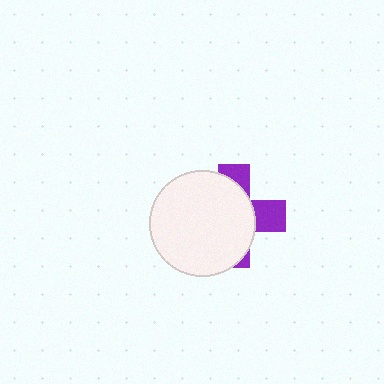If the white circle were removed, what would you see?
You would see the complete purple cross.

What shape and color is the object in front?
The object in front is a white circle.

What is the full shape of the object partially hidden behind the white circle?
The partially hidden object is a purple cross.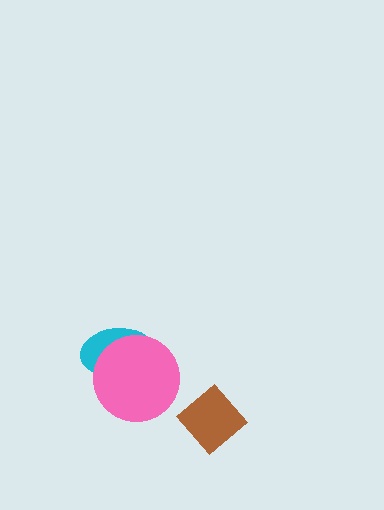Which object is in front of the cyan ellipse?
The pink circle is in front of the cyan ellipse.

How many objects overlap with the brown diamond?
0 objects overlap with the brown diamond.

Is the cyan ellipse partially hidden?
Yes, it is partially covered by another shape.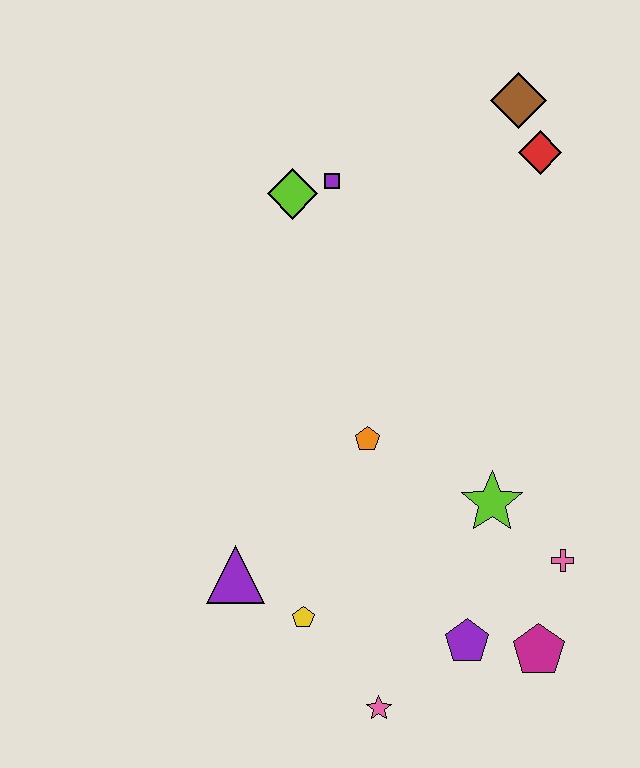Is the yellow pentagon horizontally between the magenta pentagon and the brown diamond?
No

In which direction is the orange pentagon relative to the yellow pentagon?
The orange pentagon is above the yellow pentagon.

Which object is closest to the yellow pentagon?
The purple triangle is closest to the yellow pentagon.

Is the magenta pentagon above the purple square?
No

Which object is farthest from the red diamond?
The pink star is farthest from the red diamond.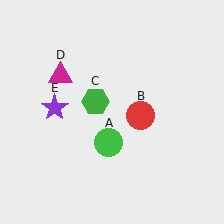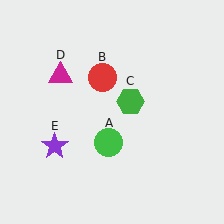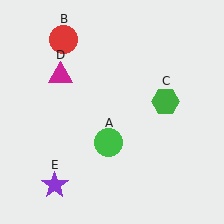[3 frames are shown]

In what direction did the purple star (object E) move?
The purple star (object E) moved down.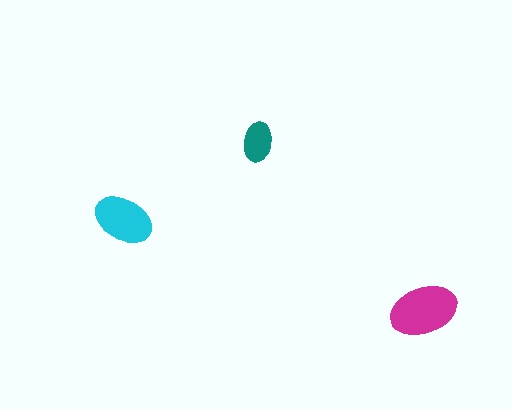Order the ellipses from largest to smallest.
the magenta one, the cyan one, the teal one.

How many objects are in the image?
There are 3 objects in the image.